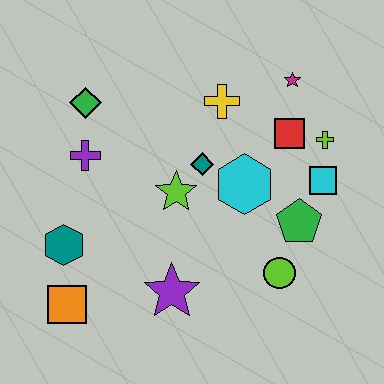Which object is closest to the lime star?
The teal diamond is closest to the lime star.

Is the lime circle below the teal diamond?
Yes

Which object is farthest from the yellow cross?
The orange square is farthest from the yellow cross.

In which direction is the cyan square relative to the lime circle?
The cyan square is above the lime circle.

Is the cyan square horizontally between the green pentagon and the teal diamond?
No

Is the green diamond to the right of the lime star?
No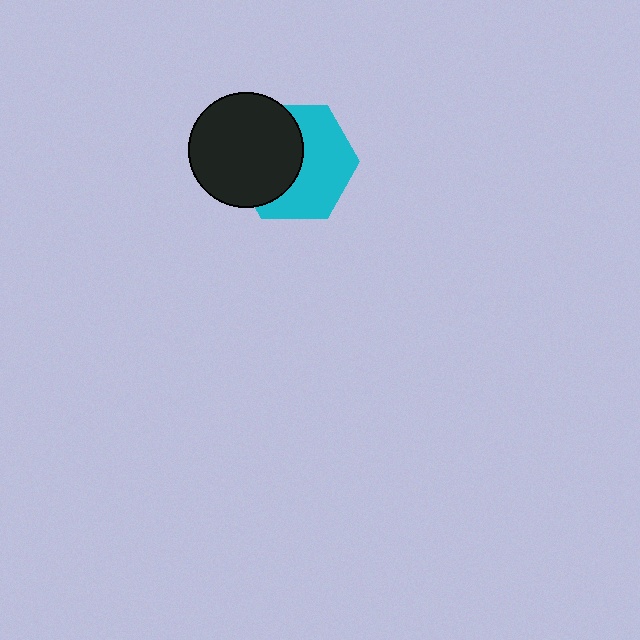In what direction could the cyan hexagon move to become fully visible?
The cyan hexagon could move right. That would shift it out from behind the black circle entirely.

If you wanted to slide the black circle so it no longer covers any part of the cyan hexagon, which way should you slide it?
Slide it left — that is the most direct way to separate the two shapes.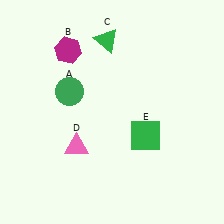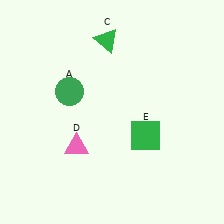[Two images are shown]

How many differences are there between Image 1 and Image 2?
There is 1 difference between the two images.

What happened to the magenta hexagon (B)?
The magenta hexagon (B) was removed in Image 2. It was in the top-left area of Image 1.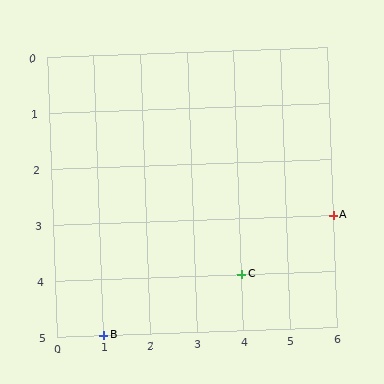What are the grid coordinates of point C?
Point C is at grid coordinates (4, 4).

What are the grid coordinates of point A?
Point A is at grid coordinates (6, 3).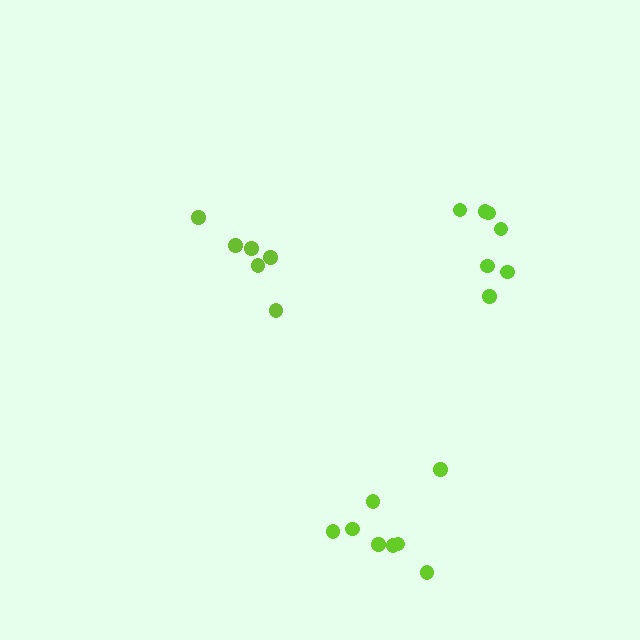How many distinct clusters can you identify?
There are 3 distinct clusters.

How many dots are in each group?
Group 1: 6 dots, Group 2: 7 dots, Group 3: 8 dots (21 total).